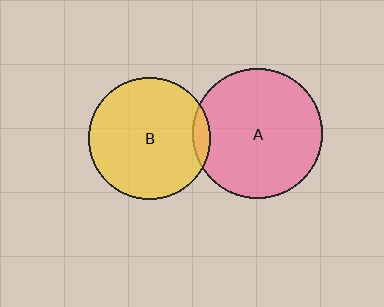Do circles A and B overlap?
Yes.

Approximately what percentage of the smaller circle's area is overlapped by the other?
Approximately 5%.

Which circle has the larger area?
Circle A (pink).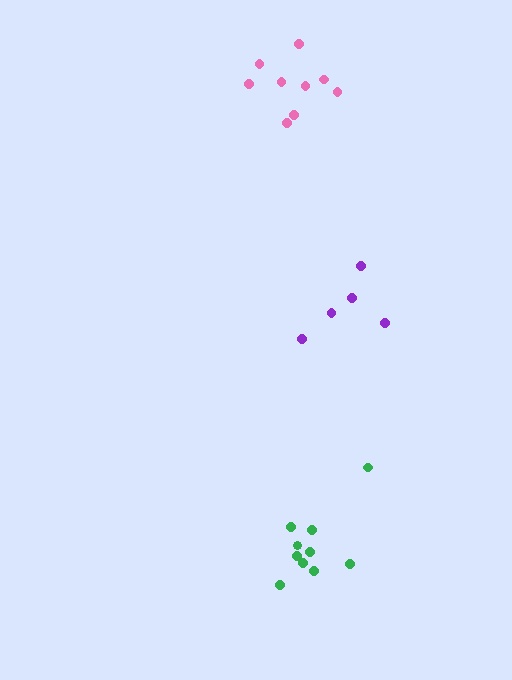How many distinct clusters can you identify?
There are 3 distinct clusters.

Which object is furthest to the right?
The purple cluster is rightmost.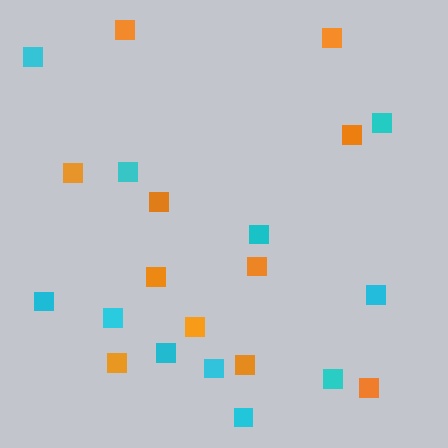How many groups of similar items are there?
There are 2 groups: one group of orange squares (11) and one group of cyan squares (11).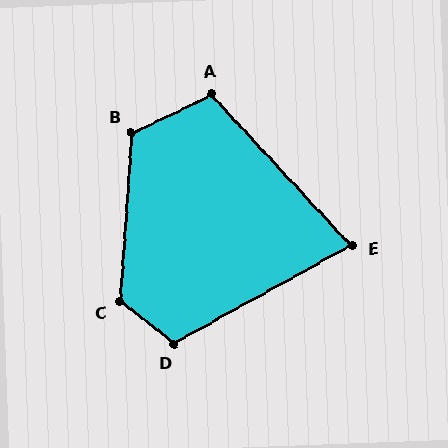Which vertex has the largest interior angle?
C, at approximately 124 degrees.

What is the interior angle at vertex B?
Approximately 120 degrees (obtuse).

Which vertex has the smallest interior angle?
E, at approximately 76 degrees.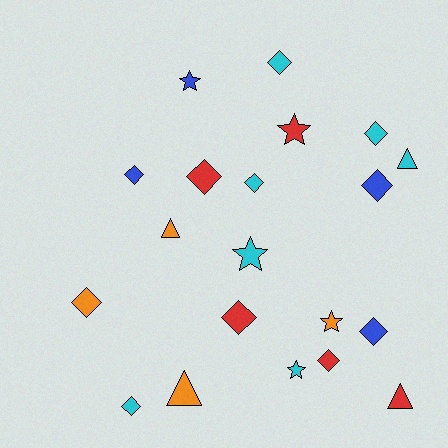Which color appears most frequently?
Cyan, with 7 objects.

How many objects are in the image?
There are 20 objects.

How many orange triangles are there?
There are 2 orange triangles.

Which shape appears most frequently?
Diamond, with 11 objects.